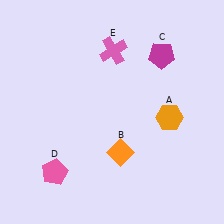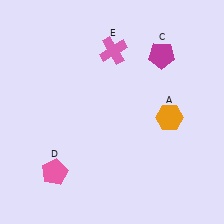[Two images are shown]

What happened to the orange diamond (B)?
The orange diamond (B) was removed in Image 2. It was in the bottom-right area of Image 1.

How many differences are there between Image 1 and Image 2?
There is 1 difference between the two images.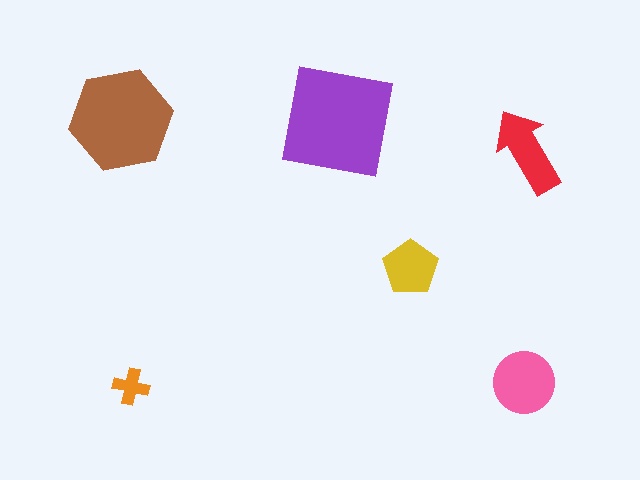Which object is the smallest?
The orange cross.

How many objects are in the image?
There are 6 objects in the image.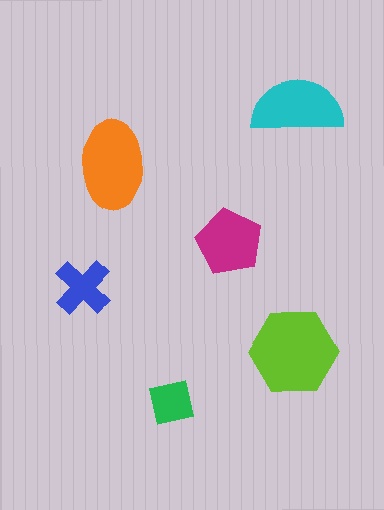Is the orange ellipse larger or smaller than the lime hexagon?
Smaller.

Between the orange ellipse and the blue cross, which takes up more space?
The orange ellipse.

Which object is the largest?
The lime hexagon.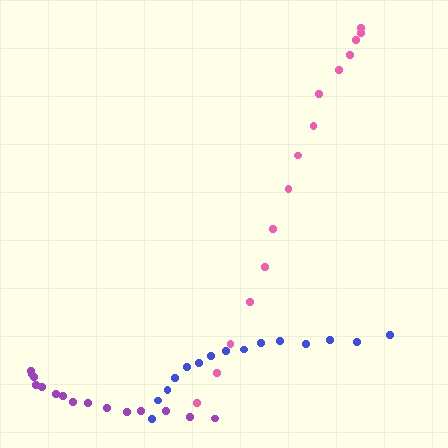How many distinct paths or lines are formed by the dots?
There are 3 distinct paths.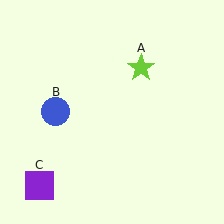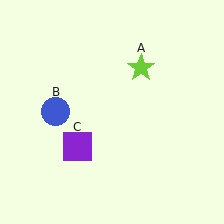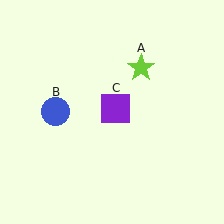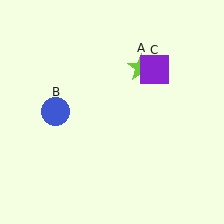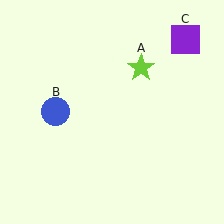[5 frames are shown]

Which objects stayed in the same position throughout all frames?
Lime star (object A) and blue circle (object B) remained stationary.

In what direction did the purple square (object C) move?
The purple square (object C) moved up and to the right.